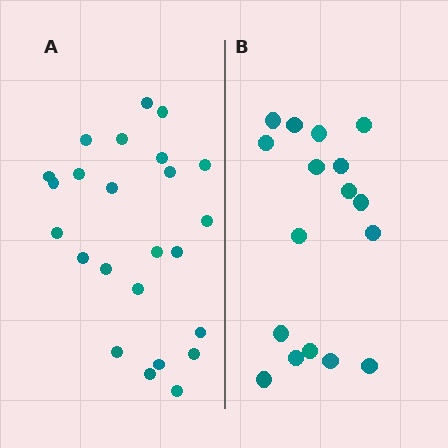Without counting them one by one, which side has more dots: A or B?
Region A (the left region) has more dots.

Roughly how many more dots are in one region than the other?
Region A has roughly 8 or so more dots than region B.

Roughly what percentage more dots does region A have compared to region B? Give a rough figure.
About 40% more.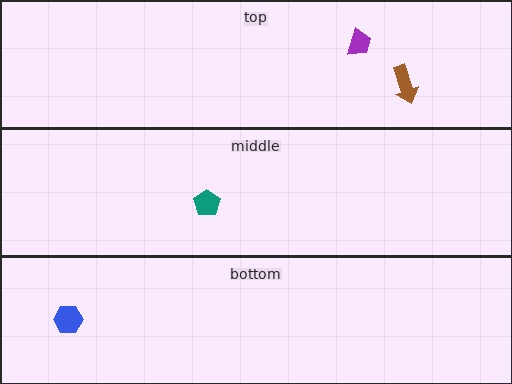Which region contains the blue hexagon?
The bottom region.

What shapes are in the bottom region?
The blue hexagon.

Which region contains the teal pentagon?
The middle region.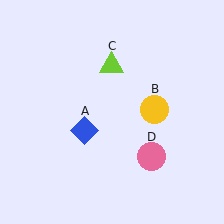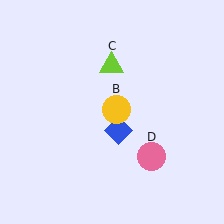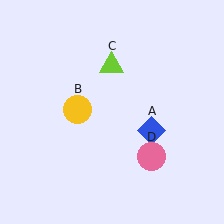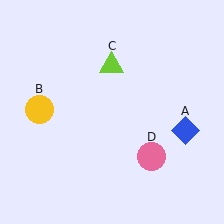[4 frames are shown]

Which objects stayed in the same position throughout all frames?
Lime triangle (object C) and pink circle (object D) remained stationary.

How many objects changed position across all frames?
2 objects changed position: blue diamond (object A), yellow circle (object B).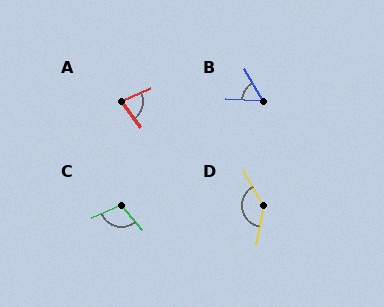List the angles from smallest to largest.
B (56°), A (78°), C (105°), D (140°).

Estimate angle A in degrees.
Approximately 78 degrees.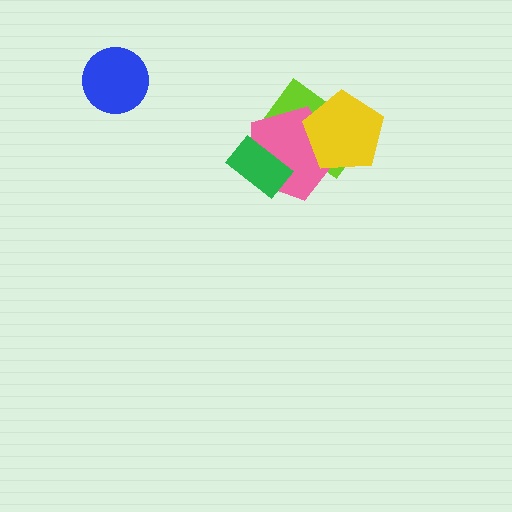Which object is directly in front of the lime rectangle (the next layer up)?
The pink pentagon is directly in front of the lime rectangle.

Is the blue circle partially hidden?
No, no other shape covers it.